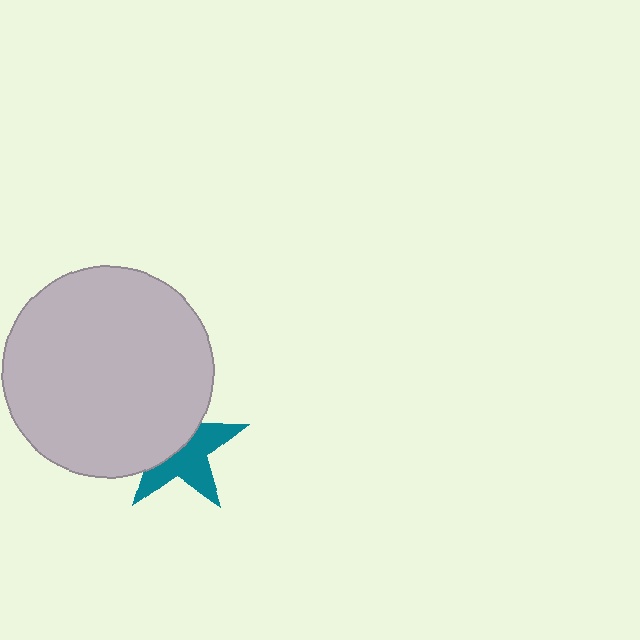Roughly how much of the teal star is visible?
About half of it is visible (roughly 52%).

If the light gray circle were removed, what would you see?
You would see the complete teal star.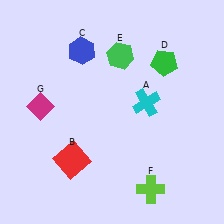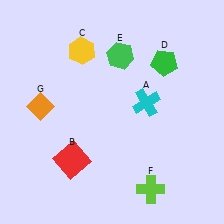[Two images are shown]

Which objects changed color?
C changed from blue to yellow. G changed from magenta to orange.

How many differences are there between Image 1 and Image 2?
There are 2 differences between the two images.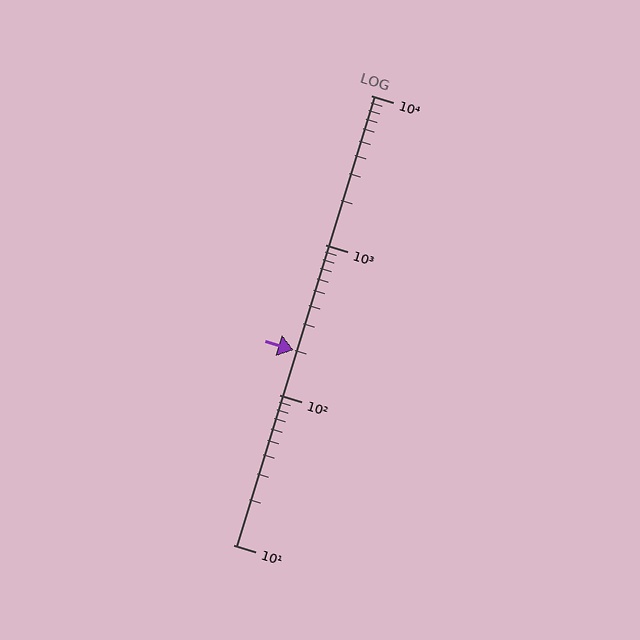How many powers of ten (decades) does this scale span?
The scale spans 3 decades, from 10 to 10000.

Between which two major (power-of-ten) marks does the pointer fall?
The pointer is between 100 and 1000.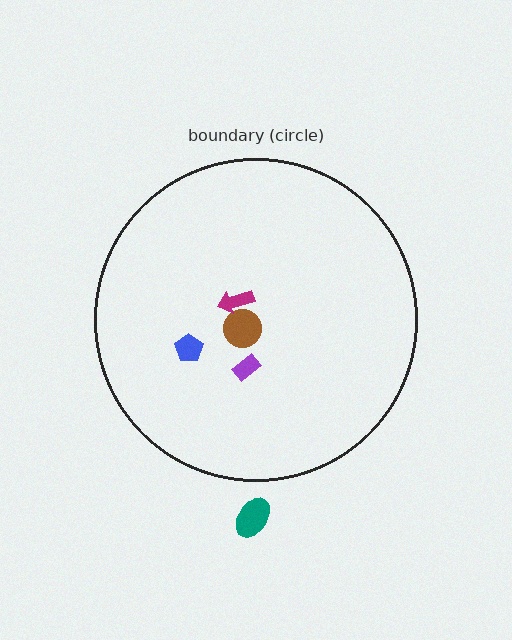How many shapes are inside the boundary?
4 inside, 1 outside.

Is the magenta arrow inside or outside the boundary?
Inside.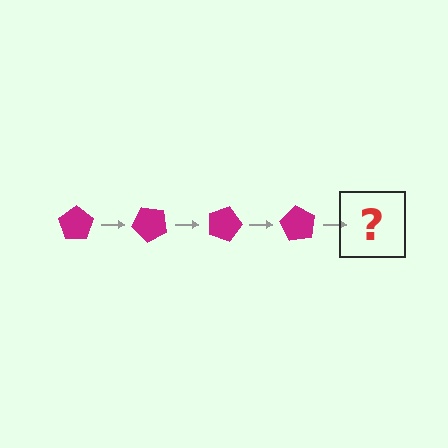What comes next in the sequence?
The next element should be a magenta pentagon rotated 180 degrees.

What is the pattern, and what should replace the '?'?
The pattern is that the pentagon rotates 45 degrees each step. The '?' should be a magenta pentagon rotated 180 degrees.